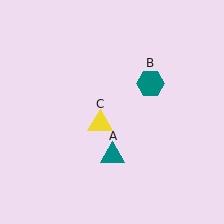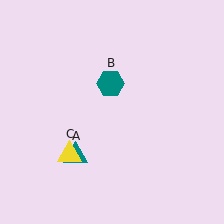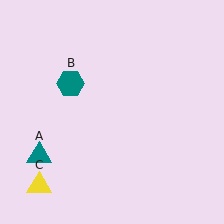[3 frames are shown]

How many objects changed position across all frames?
3 objects changed position: teal triangle (object A), teal hexagon (object B), yellow triangle (object C).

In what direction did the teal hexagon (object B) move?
The teal hexagon (object B) moved left.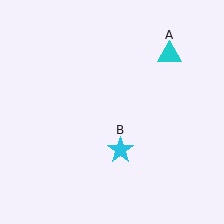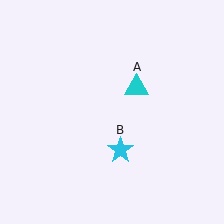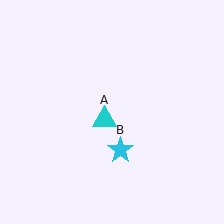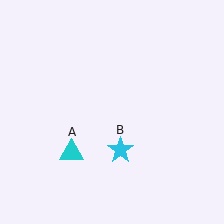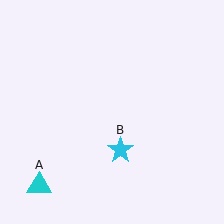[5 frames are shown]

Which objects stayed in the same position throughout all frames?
Cyan star (object B) remained stationary.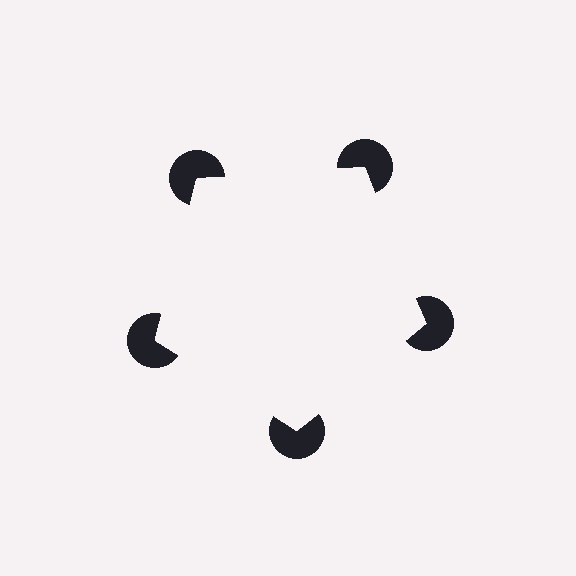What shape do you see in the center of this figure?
An illusory pentagon — its edges are inferred from the aligned wedge cuts in the pac-man discs, not physically drawn.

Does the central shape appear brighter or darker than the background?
It typically appears slightly brighter than the background, even though no actual brightness change is drawn.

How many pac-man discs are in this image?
There are 5 — one at each vertex of the illusory pentagon.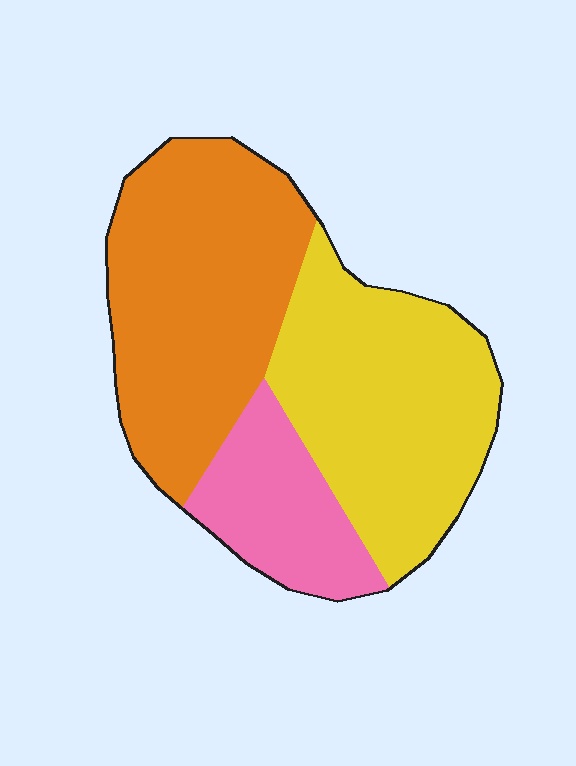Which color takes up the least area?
Pink, at roughly 20%.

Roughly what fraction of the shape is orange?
Orange takes up between a third and a half of the shape.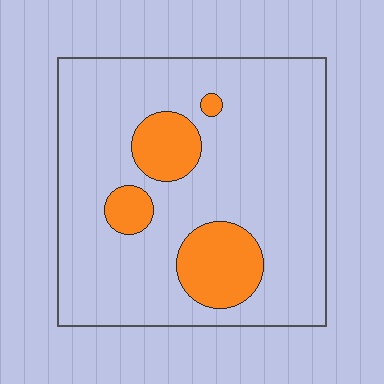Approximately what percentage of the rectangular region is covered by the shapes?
Approximately 15%.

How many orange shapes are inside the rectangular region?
4.